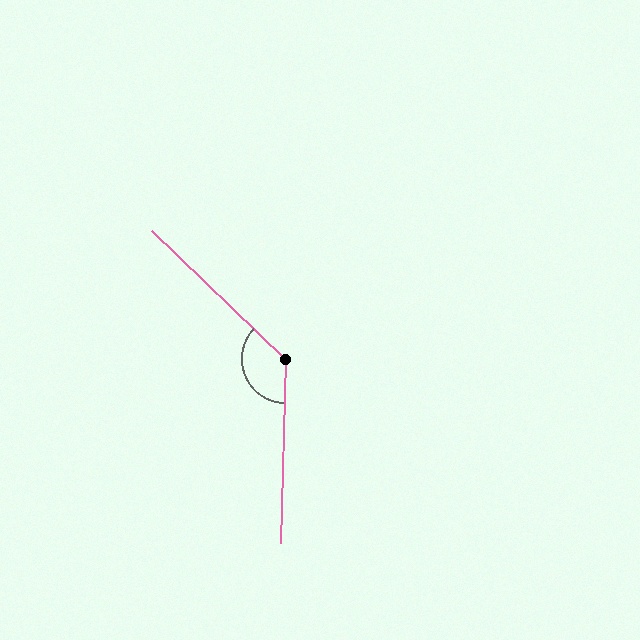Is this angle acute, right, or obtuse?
It is obtuse.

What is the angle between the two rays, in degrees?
Approximately 132 degrees.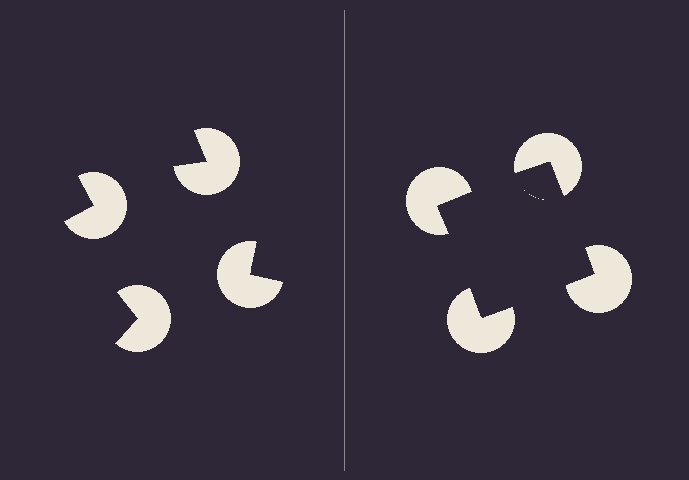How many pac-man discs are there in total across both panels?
8 — 4 on each side.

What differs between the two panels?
The pac-man discs are positioned identically on both sides; only the wedge orientations differ. On the right they align to a square; on the left they are misaligned.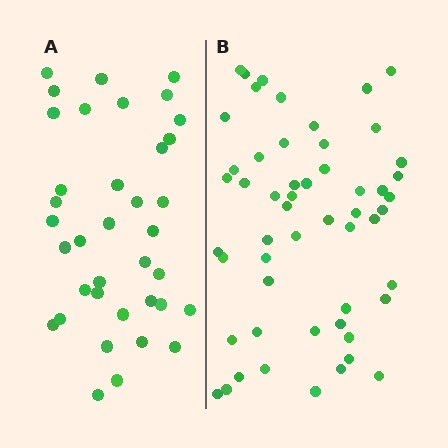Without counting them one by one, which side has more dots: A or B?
Region B (the right region) has more dots.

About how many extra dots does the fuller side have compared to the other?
Region B has approximately 15 more dots than region A.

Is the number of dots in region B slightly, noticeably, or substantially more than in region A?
Region B has substantially more. The ratio is roughly 1.5 to 1.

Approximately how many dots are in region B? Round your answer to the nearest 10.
About 50 dots. (The exact count is 54, which rounds to 50.)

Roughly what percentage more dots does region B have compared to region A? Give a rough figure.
About 45% more.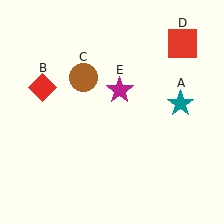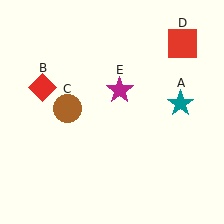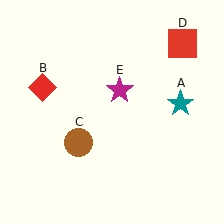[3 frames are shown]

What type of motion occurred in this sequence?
The brown circle (object C) rotated counterclockwise around the center of the scene.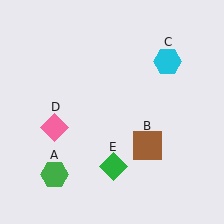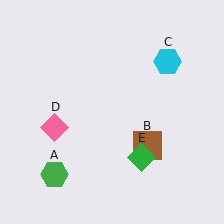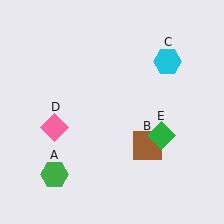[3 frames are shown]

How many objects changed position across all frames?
1 object changed position: green diamond (object E).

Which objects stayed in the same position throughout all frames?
Green hexagon (object A) and brown square (object B) and cyan hexagon (object C) and pink diamond (object D) remained stationary.